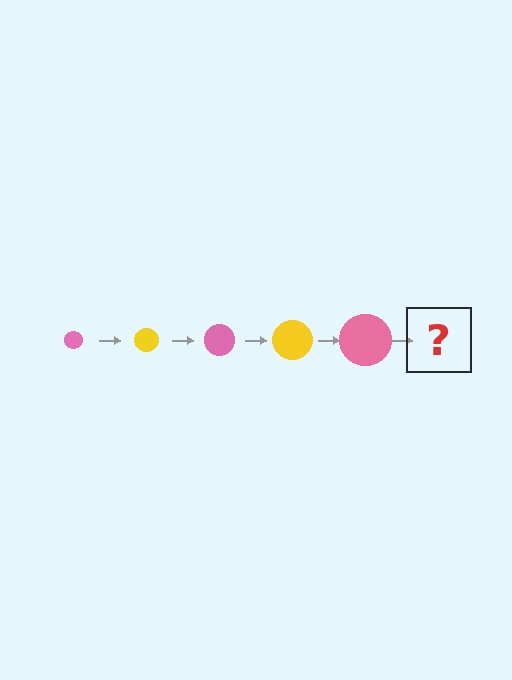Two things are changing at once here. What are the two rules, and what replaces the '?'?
The two rules are that the circle grows larger each step and the color cycles through pink and yellow. The '?' should be a yellow circle, larger than the previous one.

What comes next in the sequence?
The next element should be a yellow circle, larger than the previous one.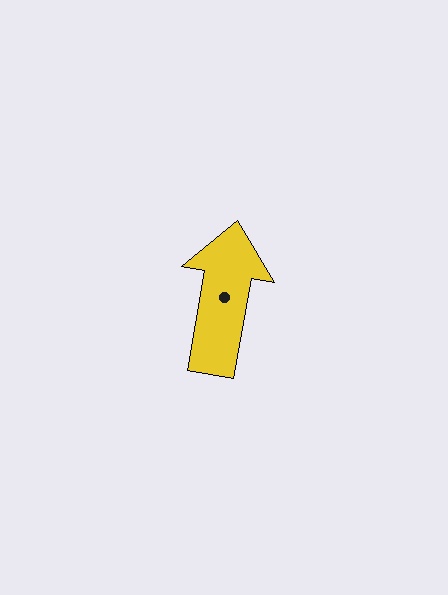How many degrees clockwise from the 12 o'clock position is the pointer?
Approximately 10 degrees.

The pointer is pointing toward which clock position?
Roughly 12 o'clock.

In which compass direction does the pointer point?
North.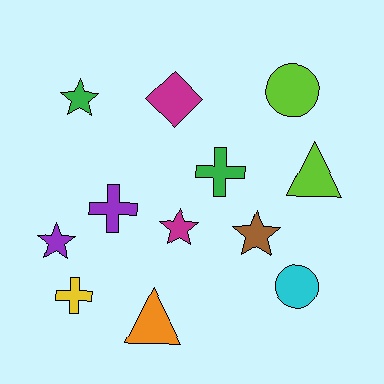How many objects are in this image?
There are 12 objects.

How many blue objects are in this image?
There are no blue objects.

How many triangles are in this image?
There are 2 triangles.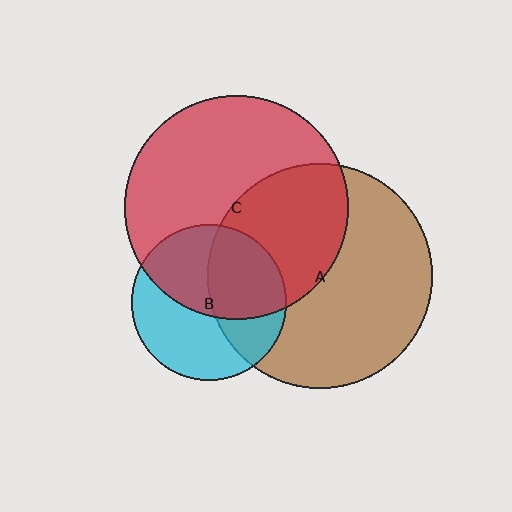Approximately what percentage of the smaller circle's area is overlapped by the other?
Approximately 40%.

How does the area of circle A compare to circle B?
Approximately 2.1 times.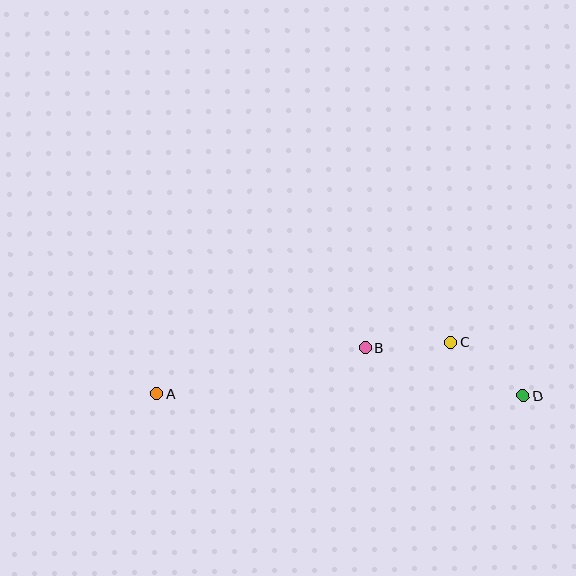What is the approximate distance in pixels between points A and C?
The distance between A and C is approximately 298 pixels.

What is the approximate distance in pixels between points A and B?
The distance between A and B is approximately 213 pixels.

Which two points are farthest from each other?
Points A and D are farthest from each other.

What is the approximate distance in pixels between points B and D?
The distance between B and D is approximately 165 pixels.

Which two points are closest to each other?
Points B and C are closest to each other.